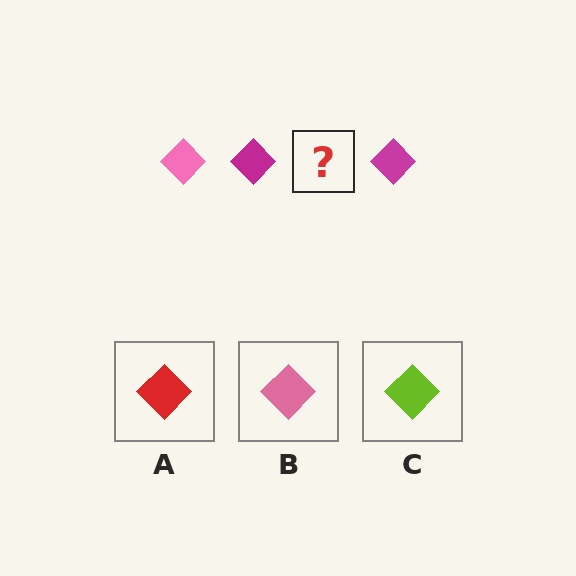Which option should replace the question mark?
Option B.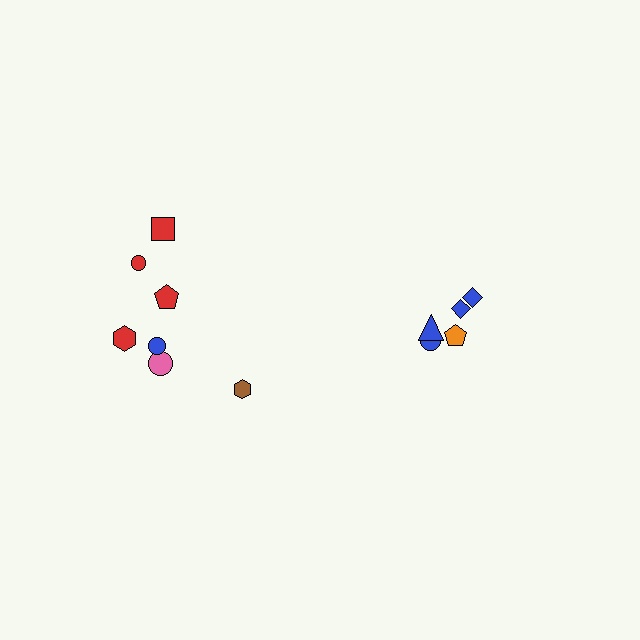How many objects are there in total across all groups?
There are 12 objects.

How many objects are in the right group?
There are 5 objects.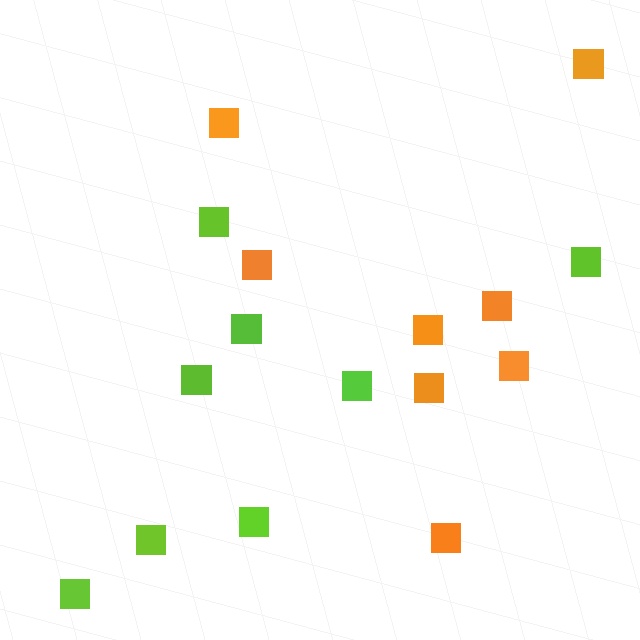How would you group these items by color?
There are 2 groups: one group of orange squares (8) and one group of lime squares (8).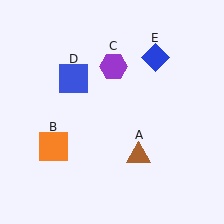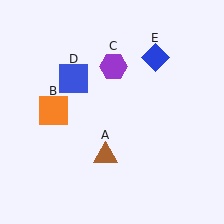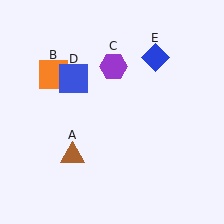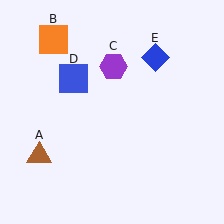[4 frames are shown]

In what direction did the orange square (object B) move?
The orange square (object B) moved up.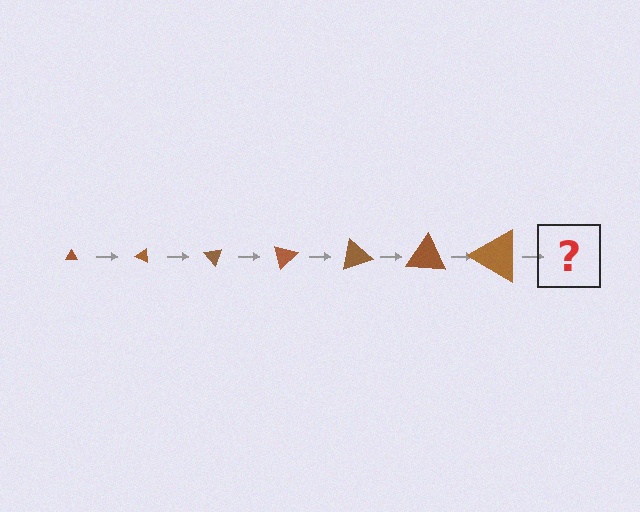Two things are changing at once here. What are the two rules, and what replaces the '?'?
The two rules are that the triangle grows larger each step and it rotates 25 degrees each step. The '?' should be a triangle, larger than the previous one and rotated 175 degrees from the start.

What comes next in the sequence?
The next element should be a triangle, larger than the previous one and rotated 175 degrees from the start.